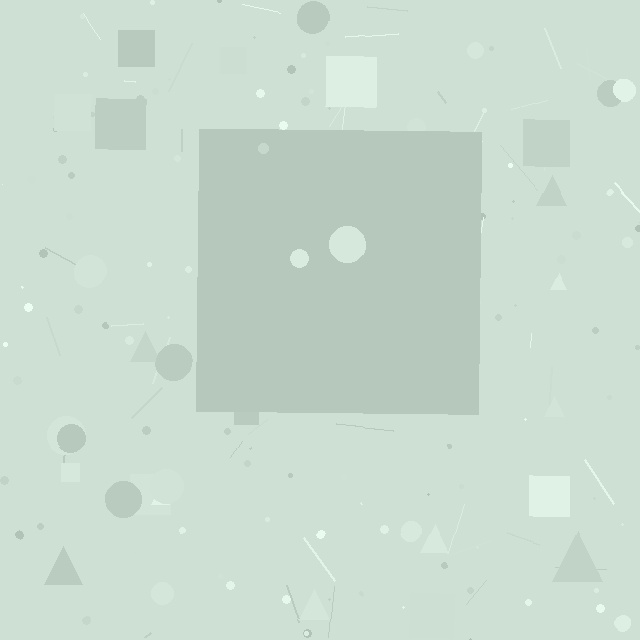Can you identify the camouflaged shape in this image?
The camouflaged shape is a square.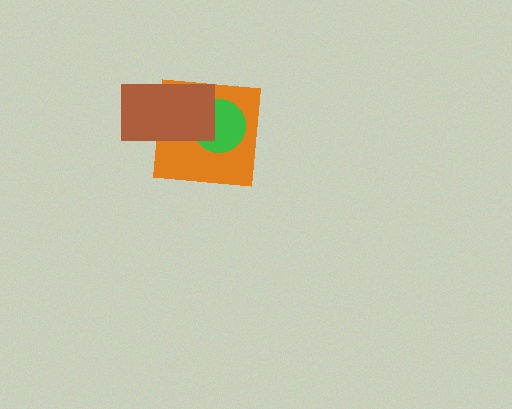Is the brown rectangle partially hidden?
No, no other shape covers it.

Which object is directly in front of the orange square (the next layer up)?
The green circle is directly in front of the orange square.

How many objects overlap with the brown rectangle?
2 objects overlap with the brown rectangle.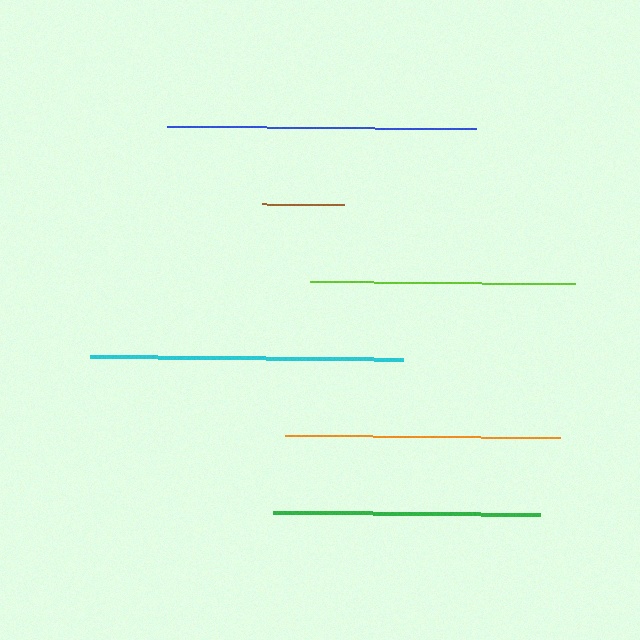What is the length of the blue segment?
The blue segment is approximately 309 pixels long.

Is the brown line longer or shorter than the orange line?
The orange line is longer than the brown line.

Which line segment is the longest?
The cyan line is the longest at approximately 313 pixels.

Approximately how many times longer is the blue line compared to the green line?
The blue line is approximately 1.2 times the length of the green line.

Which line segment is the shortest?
The brown line is the shortest at approximately 83 pixels.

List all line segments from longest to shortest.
From longest to shortest: cyan, blue, orange, green, lime, brown.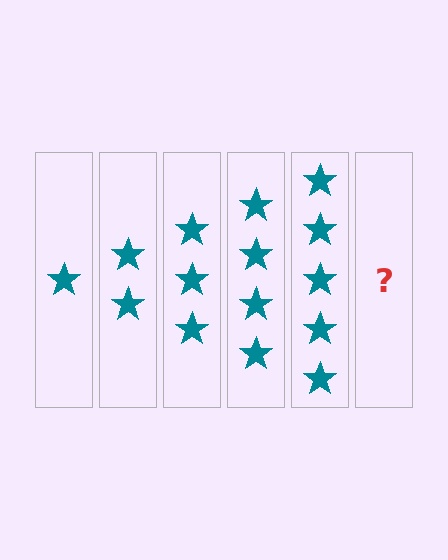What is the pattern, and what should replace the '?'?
The pattern is that each step adds one more star. The '?' should be 6 stars.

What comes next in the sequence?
The next element should be 6 stars.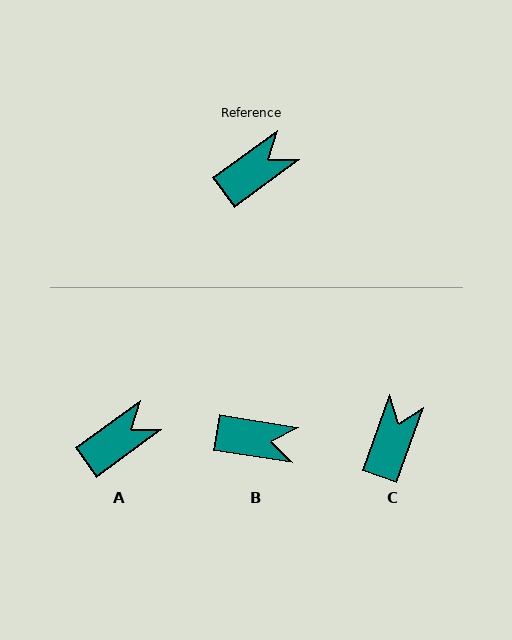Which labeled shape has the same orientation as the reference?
A.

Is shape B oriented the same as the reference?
No, it is off by about 45 degrees.